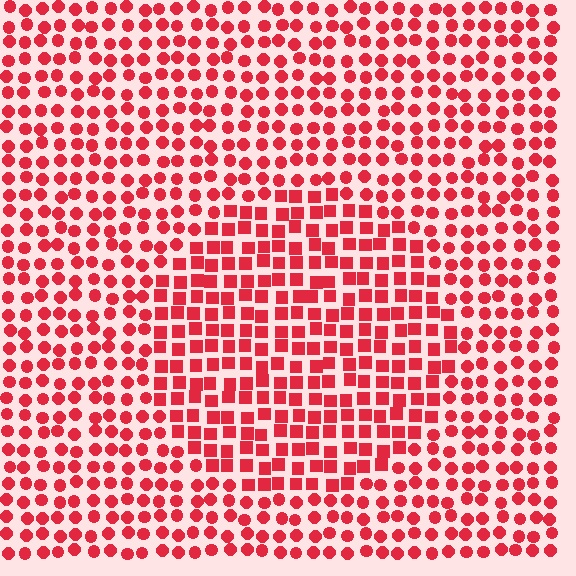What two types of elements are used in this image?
The image uses squares inside the circle region and circles outside it.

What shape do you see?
I see a circle.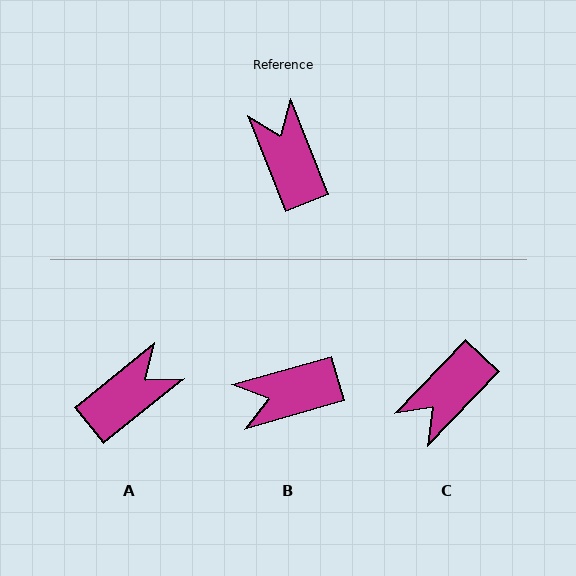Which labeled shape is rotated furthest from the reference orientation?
C, about 115 degrees away.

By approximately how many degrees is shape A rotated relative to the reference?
Approximately 73 degrees clockwise.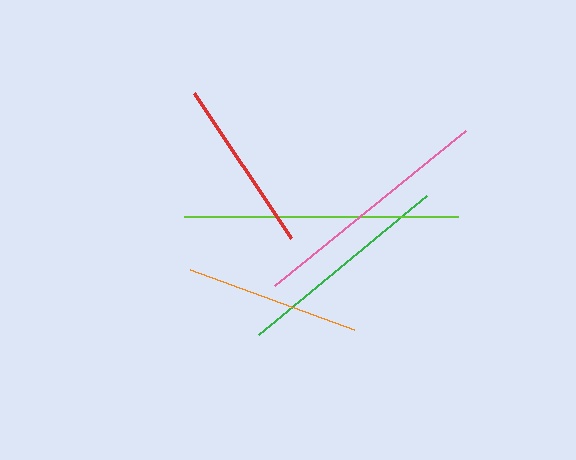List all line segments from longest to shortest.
From longest to shortest: lime, pink, green, orange, red.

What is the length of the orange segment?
The orange segment is approximately 175 pixels long.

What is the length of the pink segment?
The pink segment is approximately 246 pixels long.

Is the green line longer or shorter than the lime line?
The lime line is longer than the green line.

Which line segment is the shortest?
The red line is the shortest at approximately 175 pixels.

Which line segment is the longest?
The lime line is the longest at approximately 274 pixels.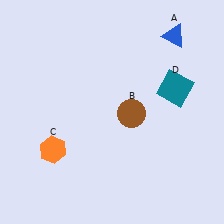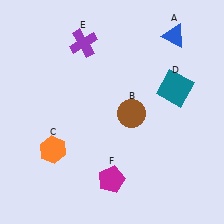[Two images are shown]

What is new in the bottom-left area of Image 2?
A magenta pentagon (F) was added in the bottom-left area of Image 2.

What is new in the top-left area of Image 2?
A purple cross (E) was added in the top-left area of Image 2.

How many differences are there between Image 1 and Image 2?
There are 2 differences between the two images.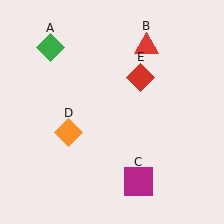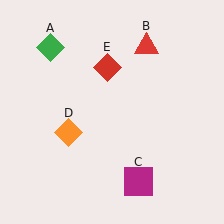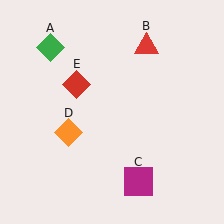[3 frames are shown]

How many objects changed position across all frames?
1 object changed position: red diamond (object E).